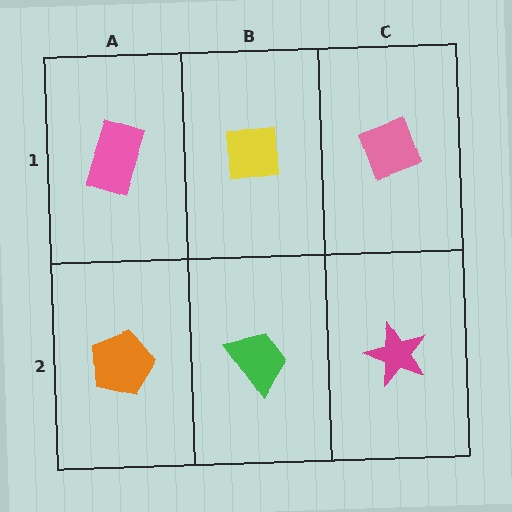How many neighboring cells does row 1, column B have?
3.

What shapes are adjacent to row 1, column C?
A magenta star (row 2, column C), a yellow square (row 1, column B).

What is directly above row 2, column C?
A pink diamond.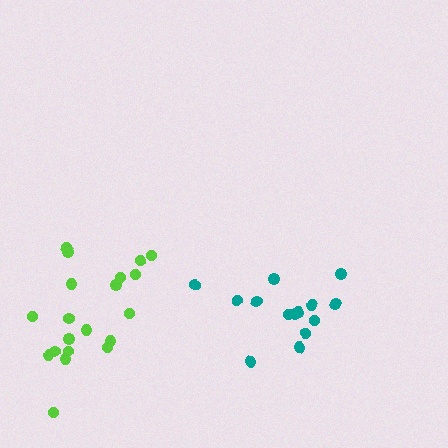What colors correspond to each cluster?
The clusters are colored: lime, teal.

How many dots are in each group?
Group 1: 20 dots, Group 2: 14 dots (34 total).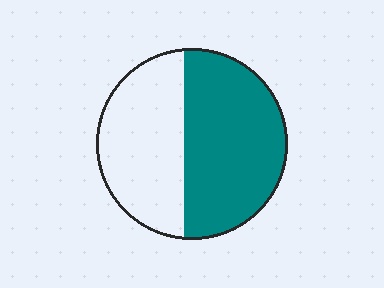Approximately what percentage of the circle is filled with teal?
Approximately 55%.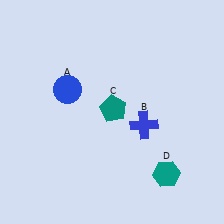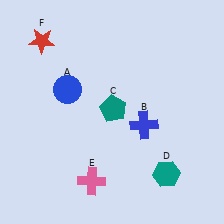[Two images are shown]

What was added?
A pink cross (E), a red star (F) were added in Image 2.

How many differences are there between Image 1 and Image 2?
There are 2 differences between the two images.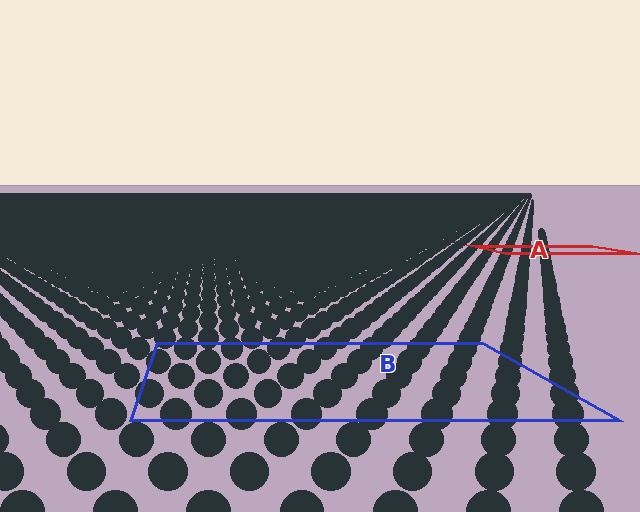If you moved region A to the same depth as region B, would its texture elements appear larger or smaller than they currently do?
They would appear larger. At a closer depth, the same texture elements are projected at a bigger on-screen size.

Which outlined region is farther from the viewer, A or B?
Region A is farther from the viewer — the texture elements inside it appear smaller and more densely packed.